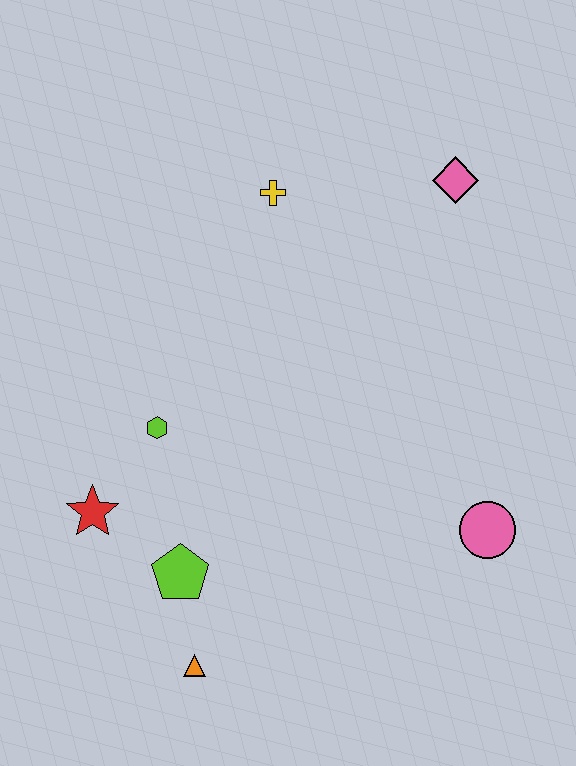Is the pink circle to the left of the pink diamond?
No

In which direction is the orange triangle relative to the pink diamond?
The orange triangle is below the pink diamond.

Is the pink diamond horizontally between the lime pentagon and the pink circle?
Yes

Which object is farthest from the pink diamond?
The orange triangle is farthest from the pink diamond.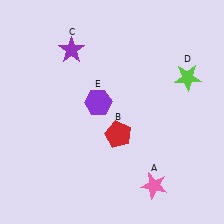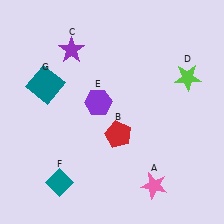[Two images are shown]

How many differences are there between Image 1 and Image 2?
There are 2 differences between the two images.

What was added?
A teal diamond (F), a teal square (G) were added in Image 2.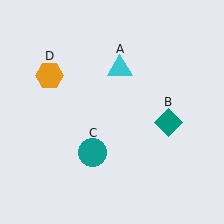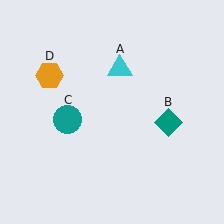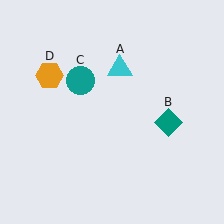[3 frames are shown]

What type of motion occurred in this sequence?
The teal circle (object C) rotated clockwise around the center of the scene.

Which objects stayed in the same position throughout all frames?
Cyan triangle (object A) and teal diamond (object B) and orange hexagon (object D) remained stationary.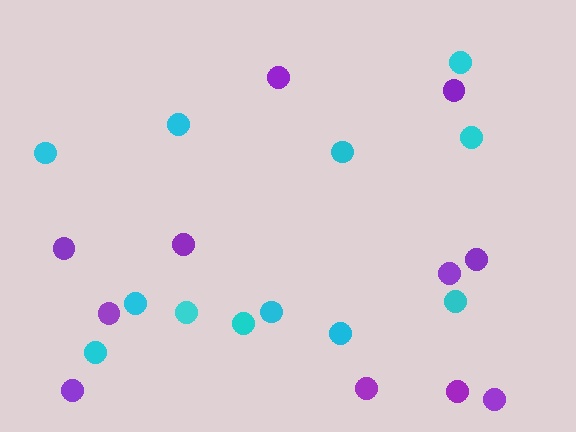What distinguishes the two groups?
There are 2 groups: one group of cyan circles (12) and one group of purple circles (11).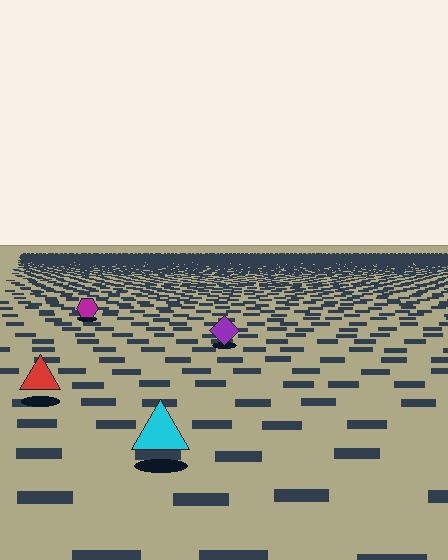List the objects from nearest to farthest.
From nearest to farthest: the cyan triangle, the red triangle, the purple diamond, the magenta hexagon.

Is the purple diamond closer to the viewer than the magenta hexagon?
Yes. The purple diamond is closer — you can tell from the texture gradient: the ground texture is coarser near it.